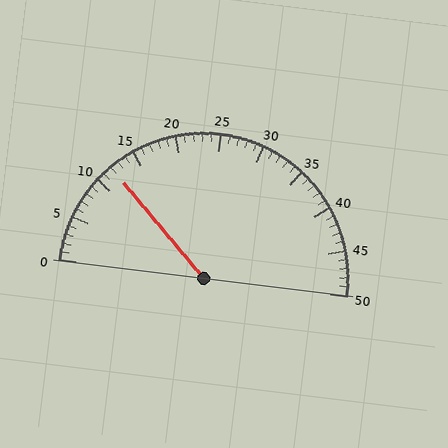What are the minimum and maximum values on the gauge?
The gauge ranges from 0 to 50.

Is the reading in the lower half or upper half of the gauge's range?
The reading is in the lower half of the range (0 to 50).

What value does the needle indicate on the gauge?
The needle indicates approximately 12.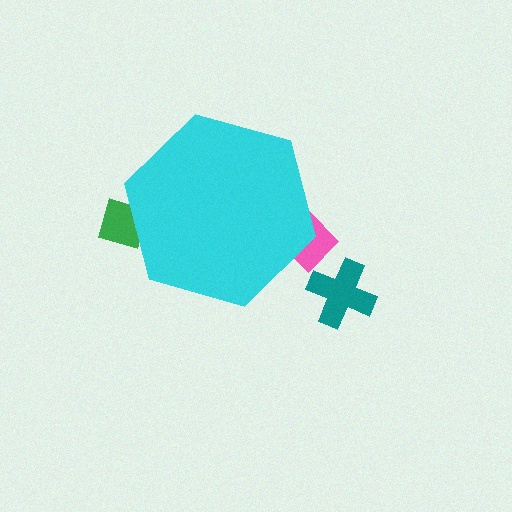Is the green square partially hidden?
Yes, the green square is partially hidden behind the cyan hexagon.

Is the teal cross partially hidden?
No, the teal cross is fully visible.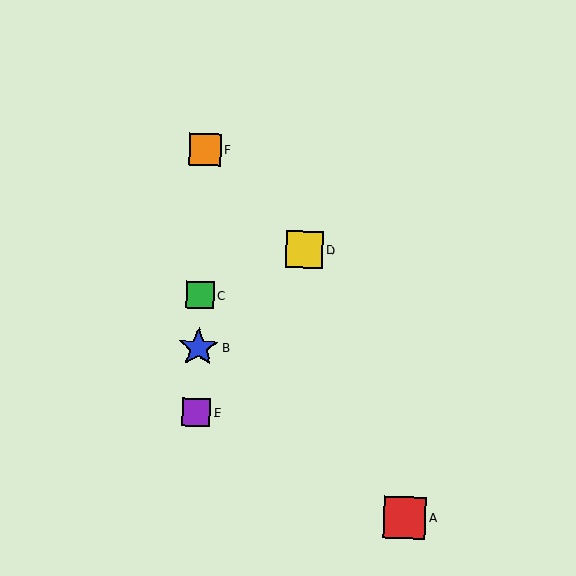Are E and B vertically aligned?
Yes, both are at x≈196.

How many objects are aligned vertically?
4 objects (B, C, E, F) are aligned vertically.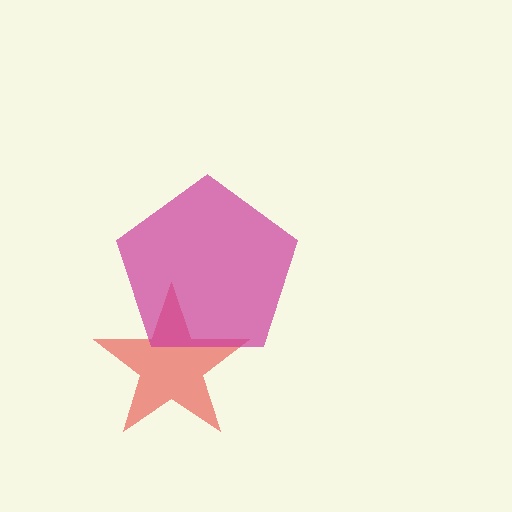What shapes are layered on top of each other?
The layered shapes are: a red star, a magenta pentagon.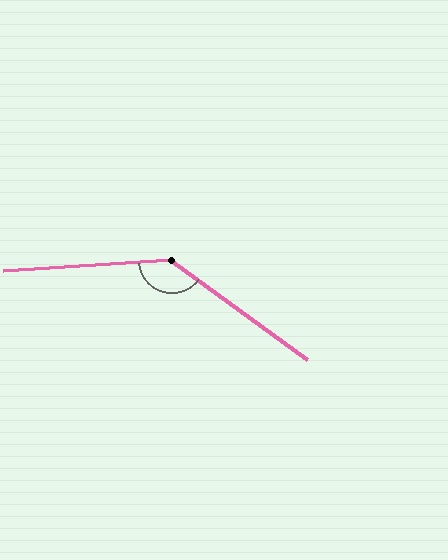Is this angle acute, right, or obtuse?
It is obtuse.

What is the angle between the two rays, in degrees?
Approximately 140 degrees.